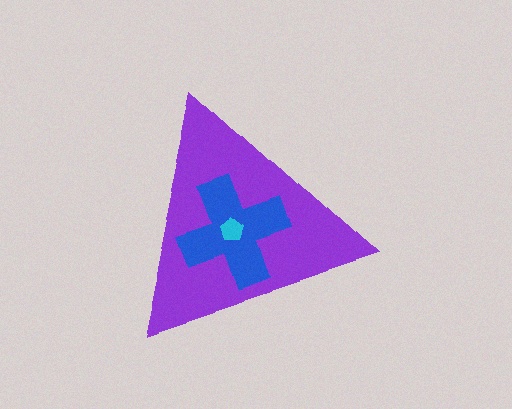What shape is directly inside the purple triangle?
The blue cross.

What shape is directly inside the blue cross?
The cyan pentagon.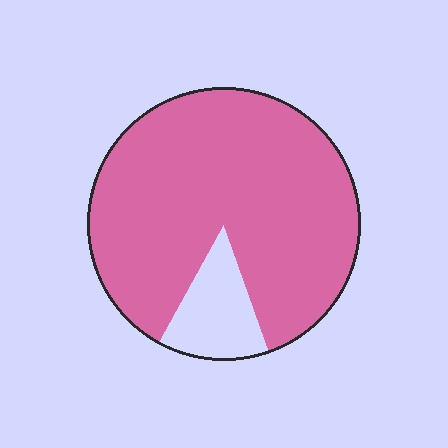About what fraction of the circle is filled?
About seven eighths (7/8).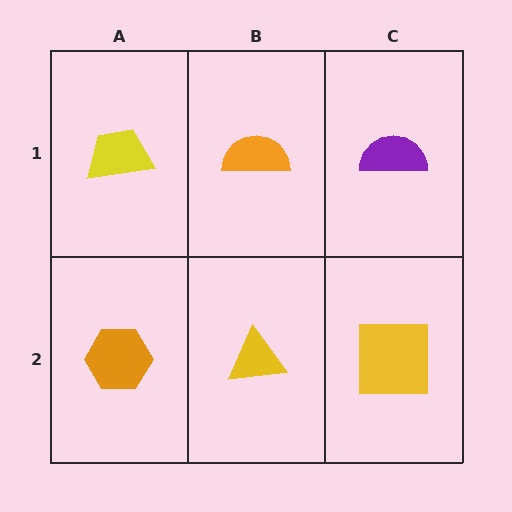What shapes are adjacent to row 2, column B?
An orange semicircle (row 1, column B), an orange hexagon (row 2, column A), a yellow square (row 2, column C).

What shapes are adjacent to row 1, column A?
An orange hexagon (row 2, column A), an orange semicircle (row 1, column B).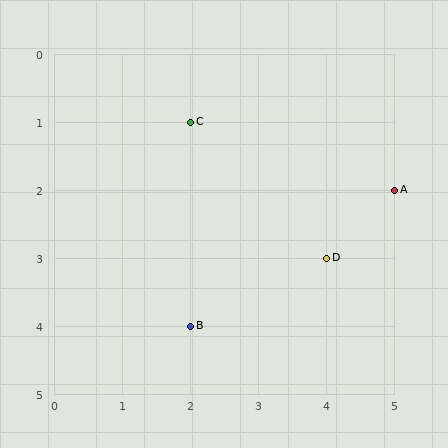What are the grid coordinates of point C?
Point C is at grid coordinates (2, 1).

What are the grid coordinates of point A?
Point A is at grid coordinates (5, 2).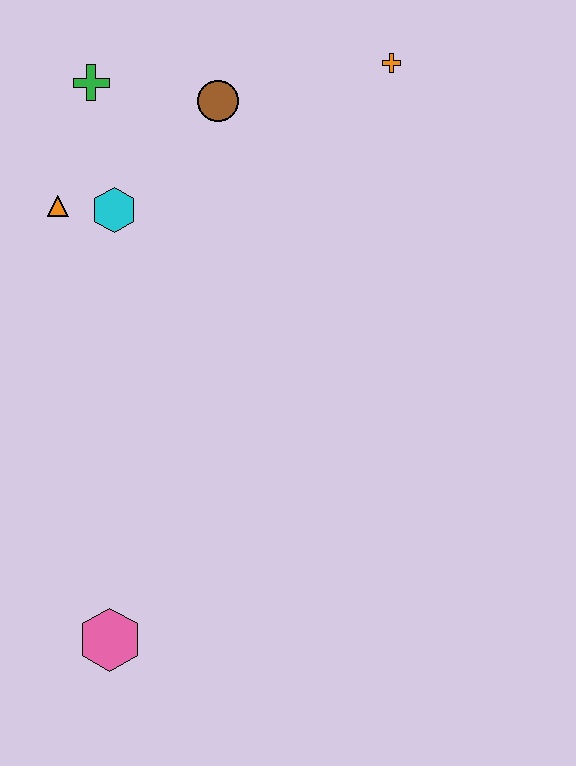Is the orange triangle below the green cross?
Yes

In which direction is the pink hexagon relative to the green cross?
The pink hexagon is below the green cross.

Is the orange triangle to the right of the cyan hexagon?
No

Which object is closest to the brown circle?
The green cross is closest to the brown circle.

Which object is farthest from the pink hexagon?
The orange cross is farthest from the pink hexagon.